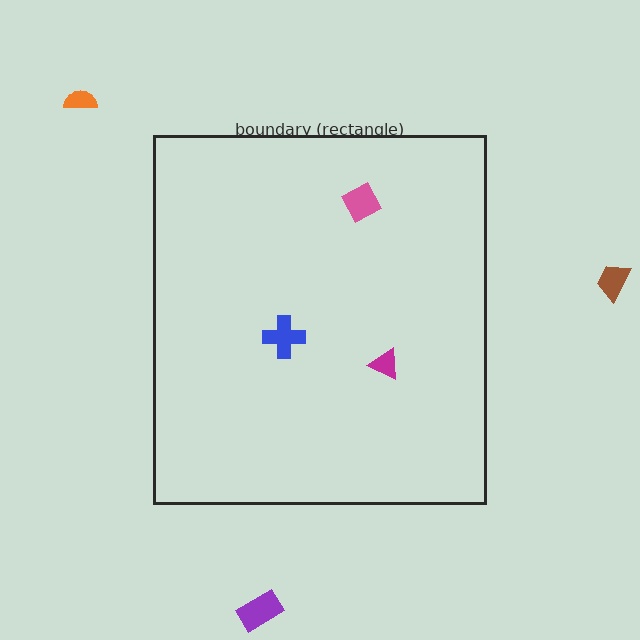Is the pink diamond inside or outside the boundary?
Inside.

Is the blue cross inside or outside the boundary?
Inside.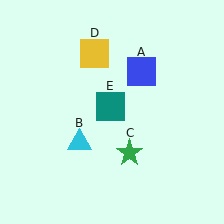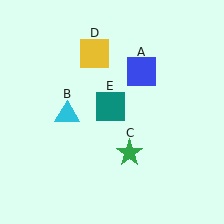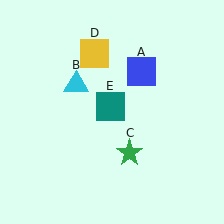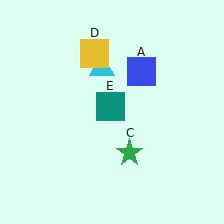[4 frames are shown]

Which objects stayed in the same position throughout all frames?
Blue square (object A) and green star (object C) and yellow square (object D) and teal square (object E) remained stationary.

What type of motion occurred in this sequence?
The cyan triangle (object B) rotated clockwise around the center of the scene.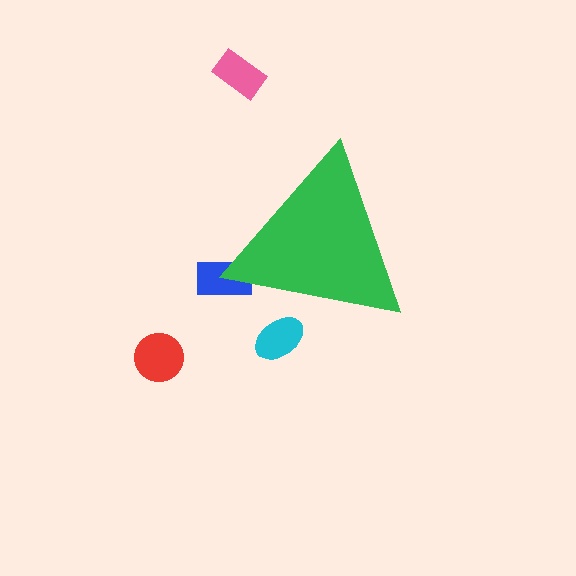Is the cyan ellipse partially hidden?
Yes, the cyan ellipse is partially hidden behind the green triangle.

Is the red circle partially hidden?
No, the red circle is fully visible.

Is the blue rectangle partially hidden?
Yes, the blue rectangle is partially hidden behind the green triangle.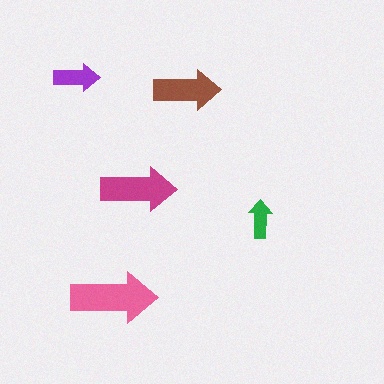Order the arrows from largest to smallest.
the pink one, the magenta one, the brown one, the purple one, the green one.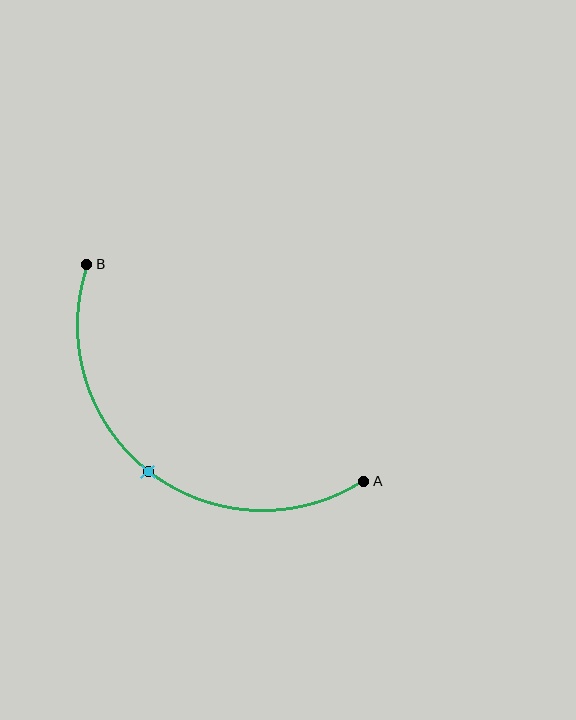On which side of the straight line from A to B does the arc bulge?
The arc bulges below and to the left of the straight line connecting A and B.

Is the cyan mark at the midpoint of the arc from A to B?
Yes. The cyan mark lies on the arc at equal arc-length from both A and B — it is the arc midpoint.